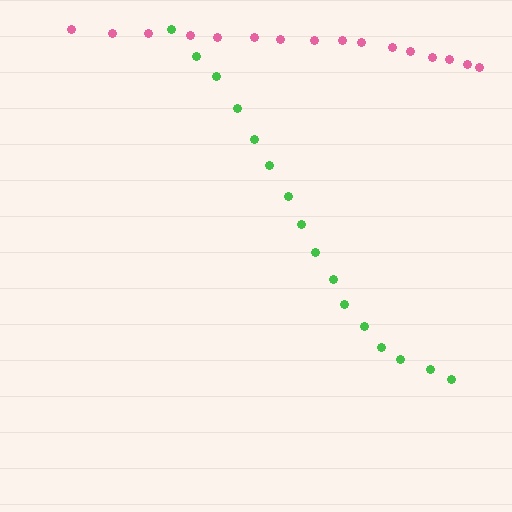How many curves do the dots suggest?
There are 2 distinct paths.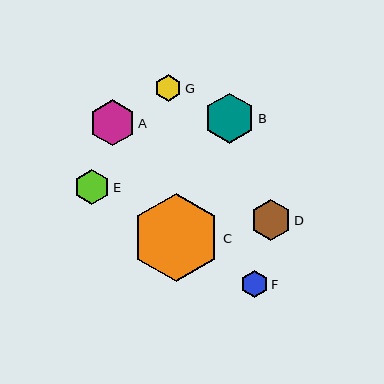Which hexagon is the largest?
Hexagon C is the largest with a size of approximately 89 pixels.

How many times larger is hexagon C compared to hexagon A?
Hexagon C is approximately 1.9 times the size of hexagon A.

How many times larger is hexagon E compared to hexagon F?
Hexagon E is approximately 1.3 times the size of hexagon F.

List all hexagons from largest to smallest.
From largest to smallest: C, B, A, D, E, F, G.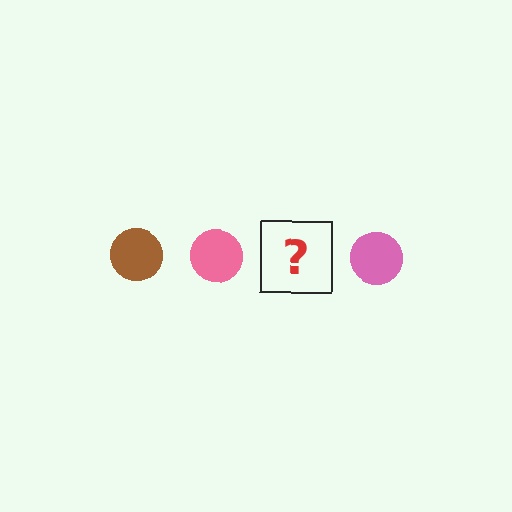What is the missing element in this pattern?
The missing element is a brown circle.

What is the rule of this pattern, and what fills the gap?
The rule is that the pattern cycles through brown, pink circles. The gap should be filled with a brown circle.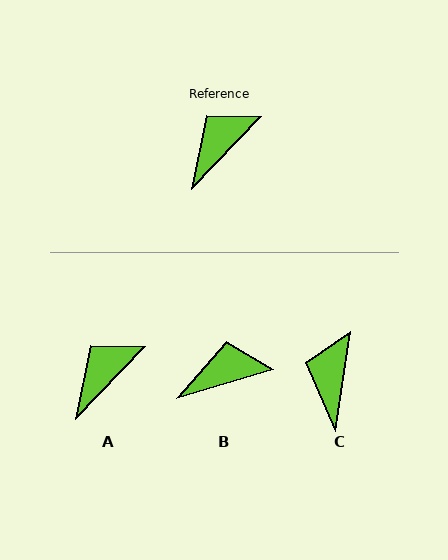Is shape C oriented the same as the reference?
No, it is off by about 35 degrees.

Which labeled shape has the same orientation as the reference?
A.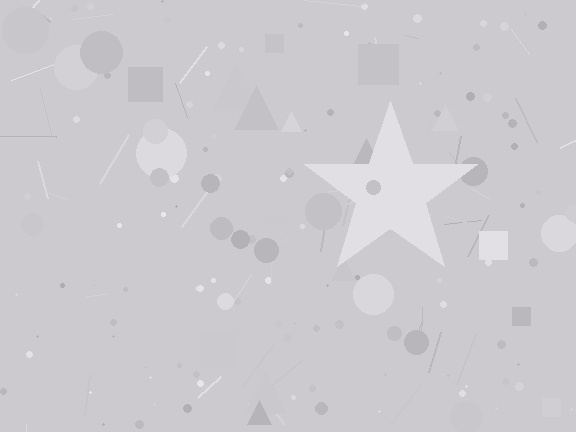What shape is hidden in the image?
A star is hidden in the image.